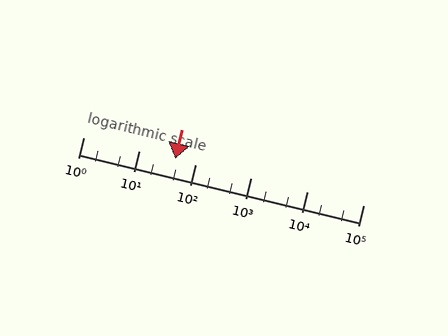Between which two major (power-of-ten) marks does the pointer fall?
The pointer is between 10 and 100.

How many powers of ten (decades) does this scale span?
The scale spans 5 decades, from 1 to 100000.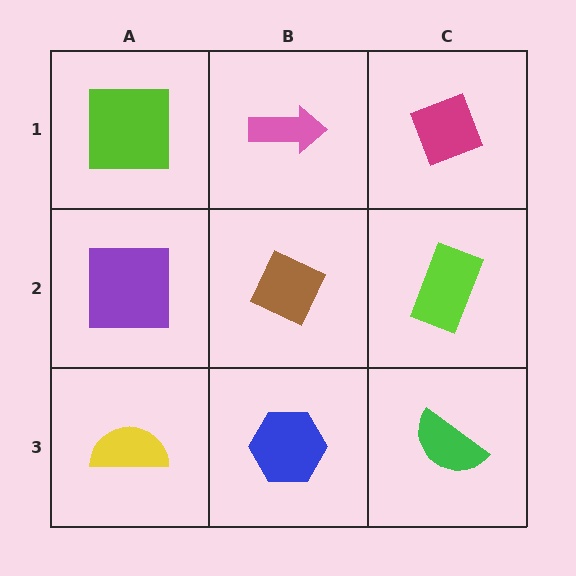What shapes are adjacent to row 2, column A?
A lime square (row 1, column A), a yellow semicircle (row 3, column A), a brown diamond (row 2, column B).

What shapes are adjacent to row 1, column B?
A brown diamond (row 2, column B), a lime square (row 1, column A), a magenta diamond (row 1, column C).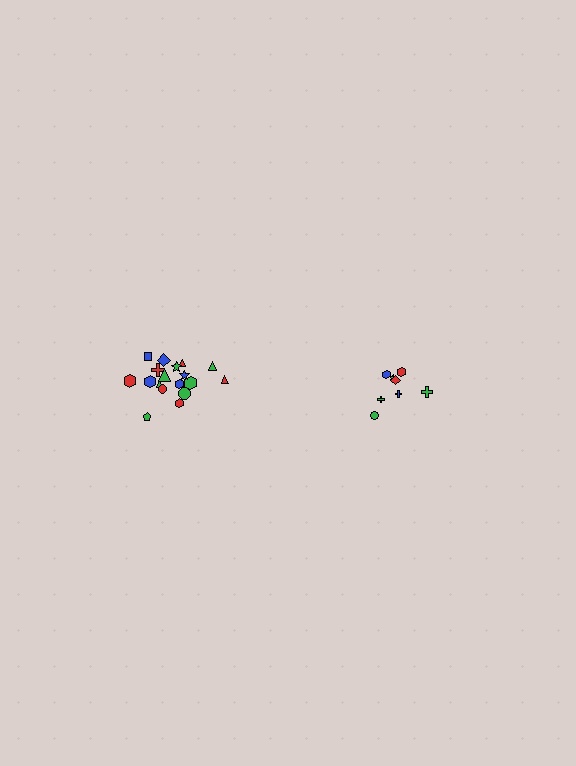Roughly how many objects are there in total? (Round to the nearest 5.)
Roughly 25 objects in total.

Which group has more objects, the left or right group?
The left group.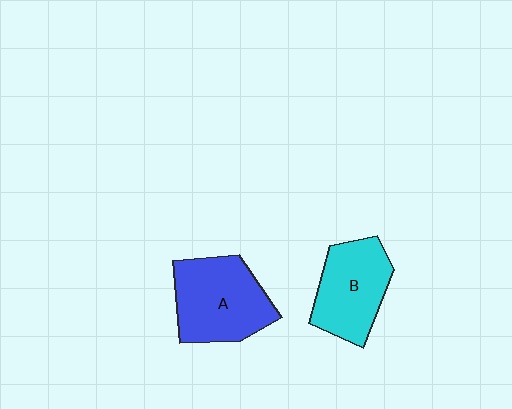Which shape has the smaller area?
Shape B (cyan).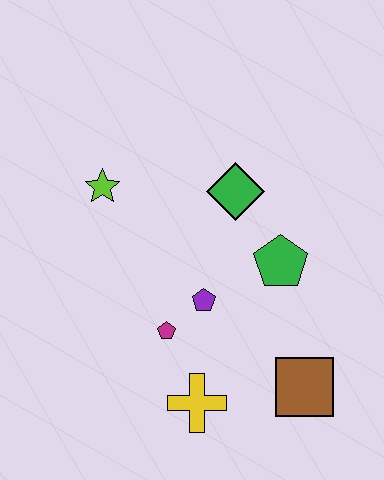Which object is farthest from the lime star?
The brown square is farthest from the lime star.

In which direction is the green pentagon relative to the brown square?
The green pentagon is above the brown square.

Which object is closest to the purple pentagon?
The magenta pentagon is closest to the purple pentagon.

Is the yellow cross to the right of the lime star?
Yes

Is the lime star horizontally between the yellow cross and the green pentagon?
No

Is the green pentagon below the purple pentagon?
No